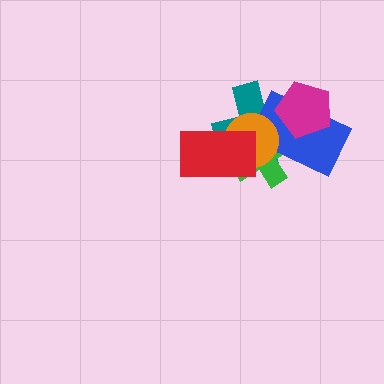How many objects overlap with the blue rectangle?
4 objects overlap with the blue rectangle.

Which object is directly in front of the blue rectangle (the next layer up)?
The orange circle is directly in front of the blue rectangle.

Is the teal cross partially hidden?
Yes, it is partially covered by another shape.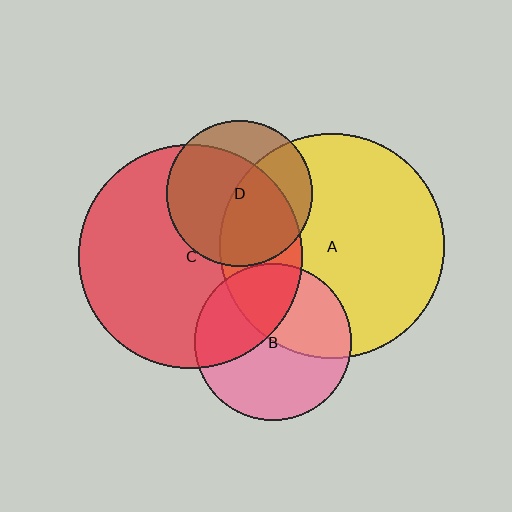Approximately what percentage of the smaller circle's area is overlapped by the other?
Approximately 35%.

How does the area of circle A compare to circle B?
Approximately 2.0 times.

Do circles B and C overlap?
Yes.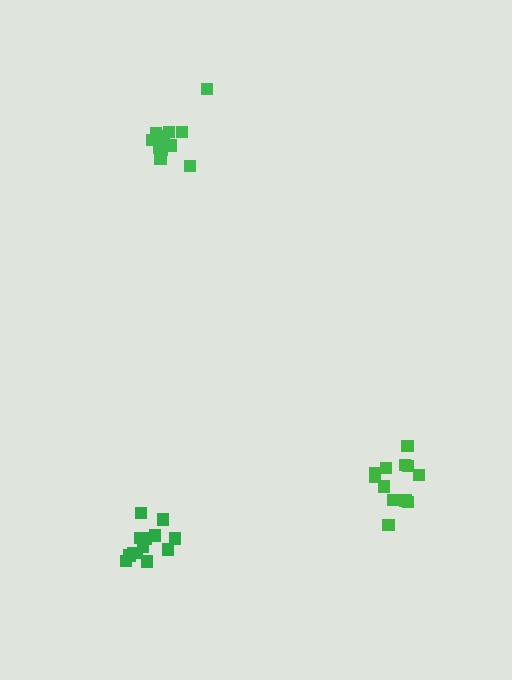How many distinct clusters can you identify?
There are 3 distinct clusters.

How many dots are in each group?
Group 1: 12 dots, Group 2: 13 dots, Group 3: 12 dots (37 total).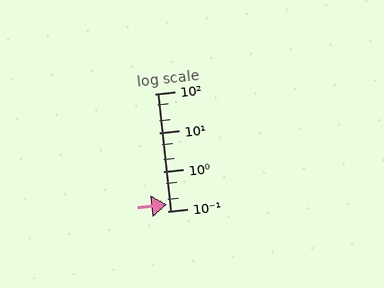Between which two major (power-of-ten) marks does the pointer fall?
The pointer is between 0.1 and 1.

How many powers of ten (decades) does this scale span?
The scale spans 3 decades, from 0.1 to 100.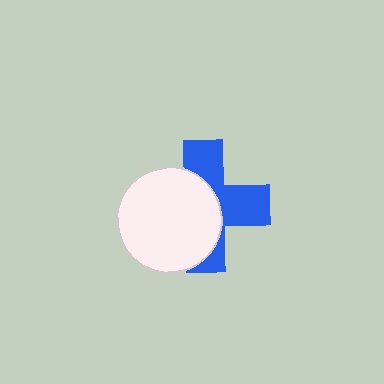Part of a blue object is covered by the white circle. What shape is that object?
It is a cross.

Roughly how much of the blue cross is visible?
About half of it is visible (roughly 47%).